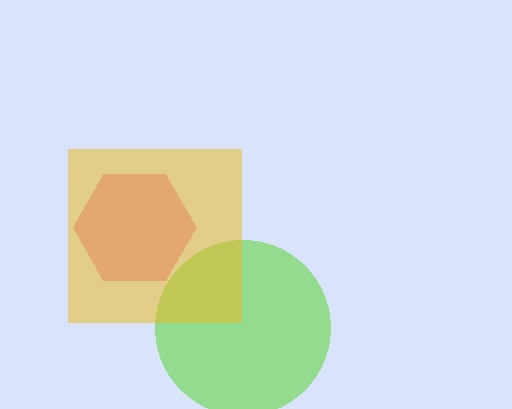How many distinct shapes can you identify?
There are 3 distinct shapes: a lime circle, a pink hexagon, a yellow square.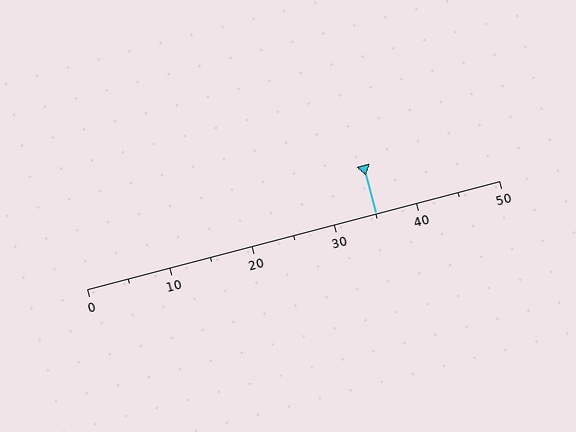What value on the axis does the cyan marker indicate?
The marker indicates approximately 35.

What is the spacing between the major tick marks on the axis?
The major ticks are spaced 10 apart.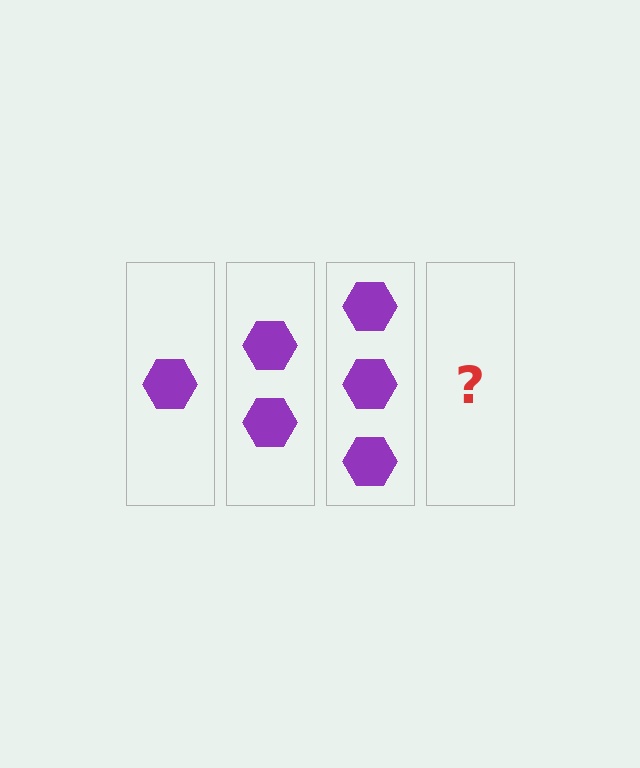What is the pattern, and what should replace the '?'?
The pattern is that each step adds one more hexagon. The '?' should be 4 hexagons.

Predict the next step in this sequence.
The next step is 4 hexagons.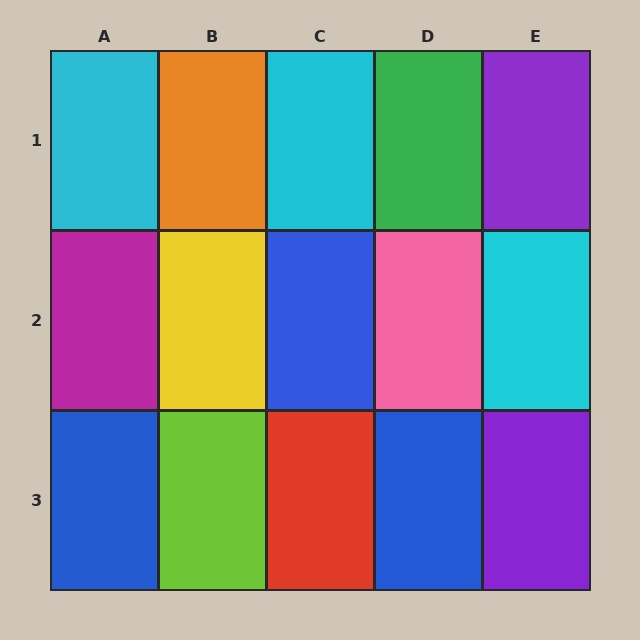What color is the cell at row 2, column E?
Cyan.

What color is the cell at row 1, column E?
Purple.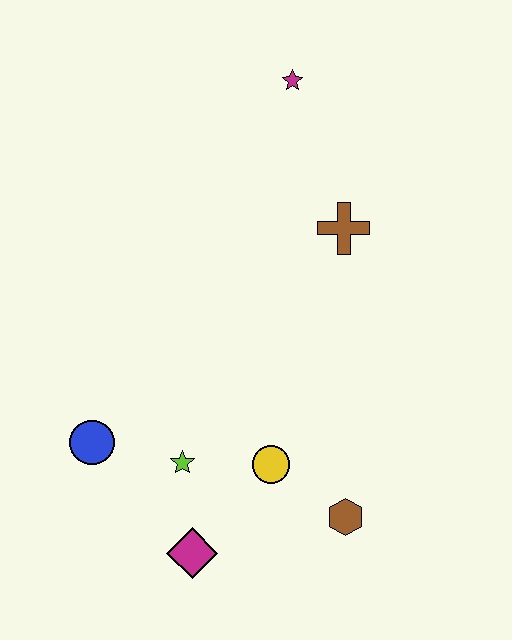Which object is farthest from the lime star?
The magenta star is farthest from the lime star.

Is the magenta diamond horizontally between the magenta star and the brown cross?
No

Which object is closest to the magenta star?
The brown cross is closest to the magenta star.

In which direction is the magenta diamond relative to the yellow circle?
The magenta diamond is below the yellow circle.